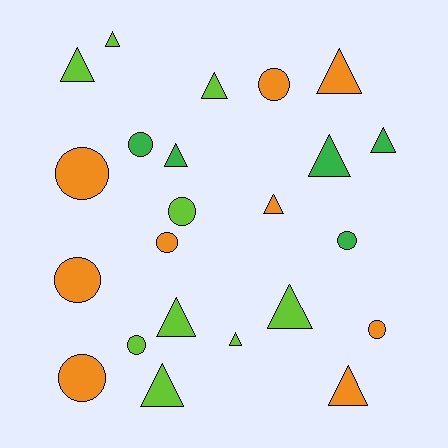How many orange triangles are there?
There are 3 orange triangles.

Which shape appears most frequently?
Triangle, with 13 objects.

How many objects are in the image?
There are 23 objects.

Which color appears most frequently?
Orange, with 9 objects.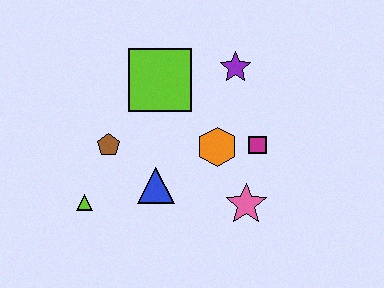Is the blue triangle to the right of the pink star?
No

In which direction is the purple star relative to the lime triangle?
The purple star is to the right of the lime triangle.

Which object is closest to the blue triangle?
The brown pentagon is closest to the blue triangle.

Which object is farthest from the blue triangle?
The purple star is farthest from the blue triangle.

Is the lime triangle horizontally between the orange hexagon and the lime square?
No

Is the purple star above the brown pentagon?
Yes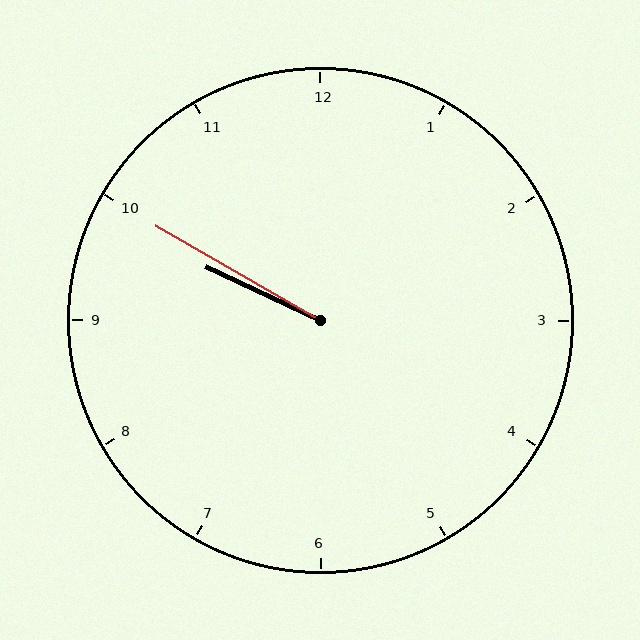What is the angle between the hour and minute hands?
Approximately 5 degrees.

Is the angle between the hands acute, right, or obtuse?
It is acute.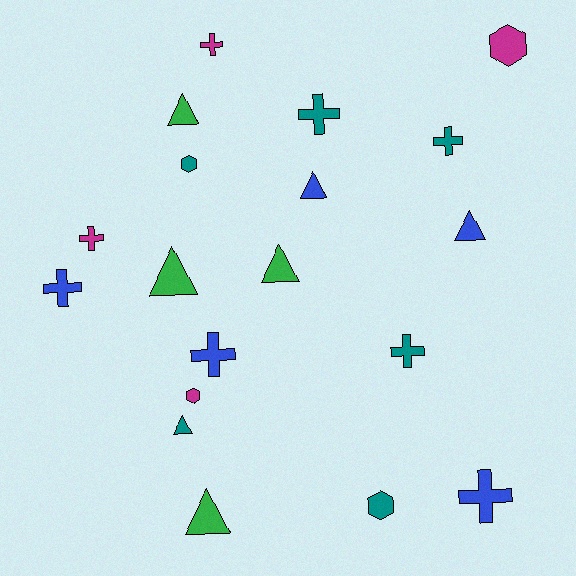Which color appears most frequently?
Teal, with 6 objects.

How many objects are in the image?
There are 19 objects.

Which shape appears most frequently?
Cross, with 8 objects.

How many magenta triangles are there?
There are no magenta triangles.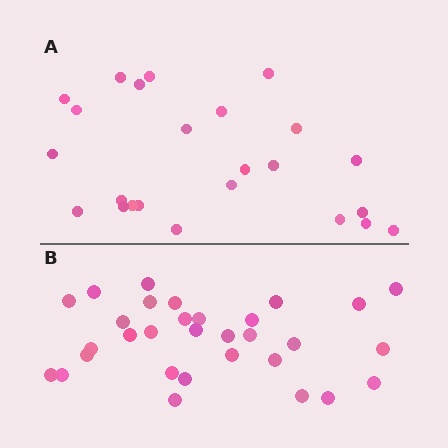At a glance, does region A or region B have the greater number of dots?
Region B (the bottom region) has more dots.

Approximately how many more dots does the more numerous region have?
Region B has roughly 8 or so more dots than region A.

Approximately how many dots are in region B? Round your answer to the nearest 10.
About 30 dots. (The exact count is 31, which rounds to 30.)